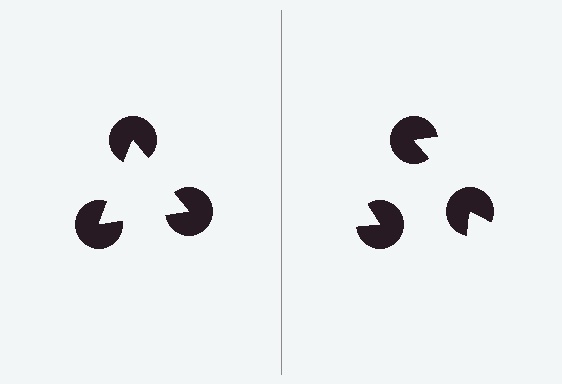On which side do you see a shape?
An illusory triangle appears on the left side. On the right side the wedge cuts are rotated, so no coherent shape forms.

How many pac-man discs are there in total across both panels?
6 — 3 on each side.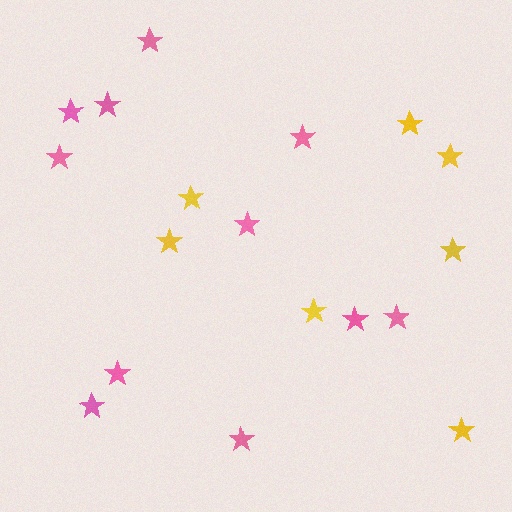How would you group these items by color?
There are 2 groups: one group of pink stars (11) and one group of yellow stars (7).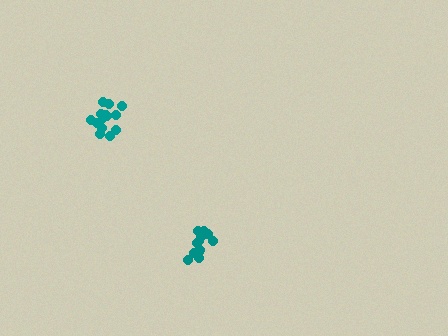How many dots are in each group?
Group 1: 12 dots, Group 2: 14 dots (26 total).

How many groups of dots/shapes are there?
There are 2 groups.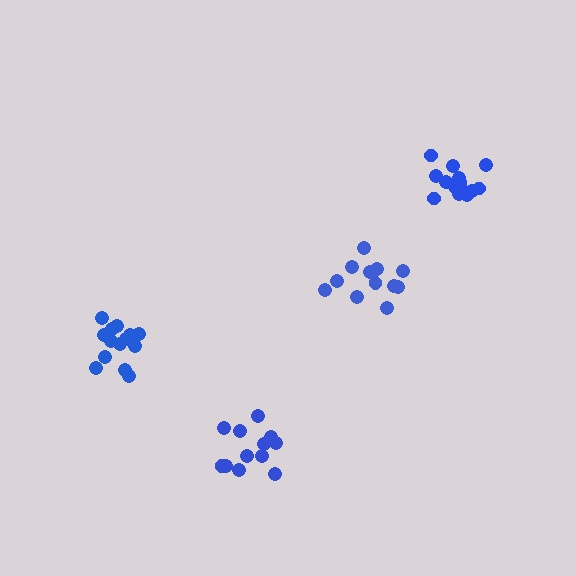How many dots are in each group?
Group 1: 12 dots, Group 2: 14 dots, Group 3: 12 dots, Group 4: 15 dots (53 total).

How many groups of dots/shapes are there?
There are 4 groups.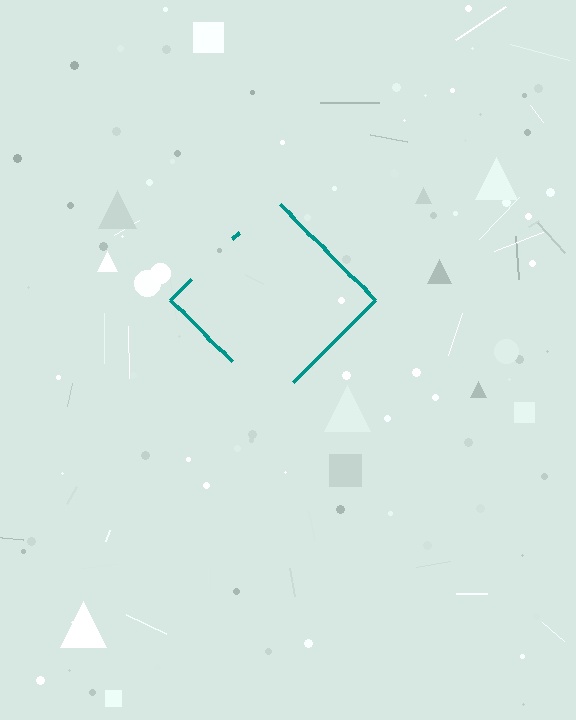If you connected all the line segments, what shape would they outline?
They would outline a diamond.